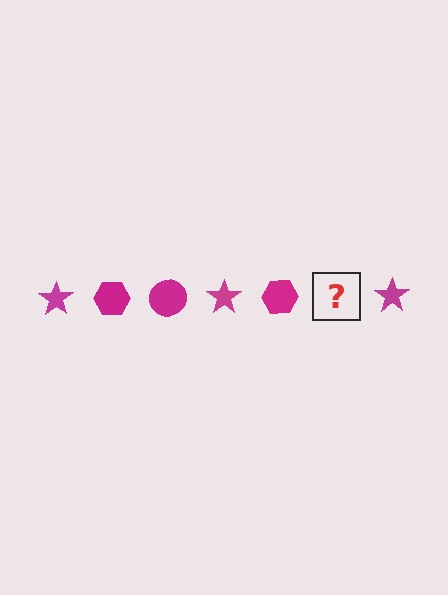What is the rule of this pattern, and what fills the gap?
The rule is that the pattern cycles through star, hexagon, circle shapes in magenta. The gap should be filled with a magenta circle.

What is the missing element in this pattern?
The missing element is a magenta circle.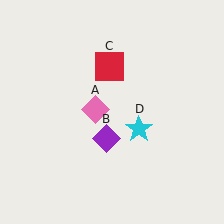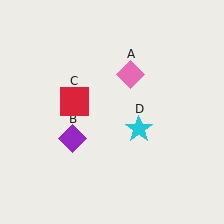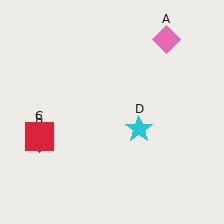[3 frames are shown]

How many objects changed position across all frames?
3 objects changed position: pink diamond (object A), purple diamond (object B), red square (object C).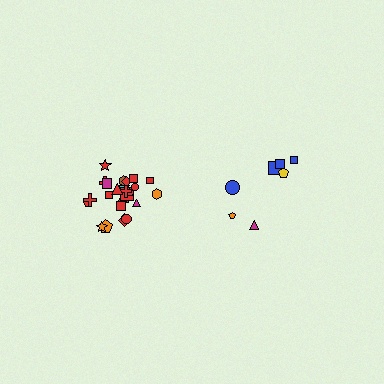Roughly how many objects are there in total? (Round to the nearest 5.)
Roughly 30 objects in total.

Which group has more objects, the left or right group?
The left group.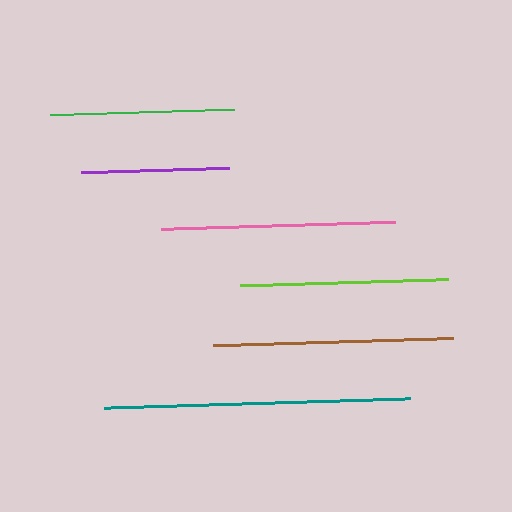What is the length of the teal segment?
The teal segment is approximately 308 pixels long.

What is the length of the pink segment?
The pink segment is approximately 234 pixels long.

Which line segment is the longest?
The teal line is the longest at approximately 308 pixels.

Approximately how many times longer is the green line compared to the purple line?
The green line is approximately 1.2 times the length of the purple line.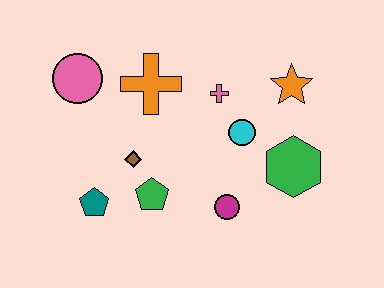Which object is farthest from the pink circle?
The green hexagon is farthest from the pink circle.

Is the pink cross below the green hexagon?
No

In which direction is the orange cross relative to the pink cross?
The orange cross is to the left of the pink cross.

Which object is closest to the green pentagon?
The brown diamond is closest to the green pentagon.